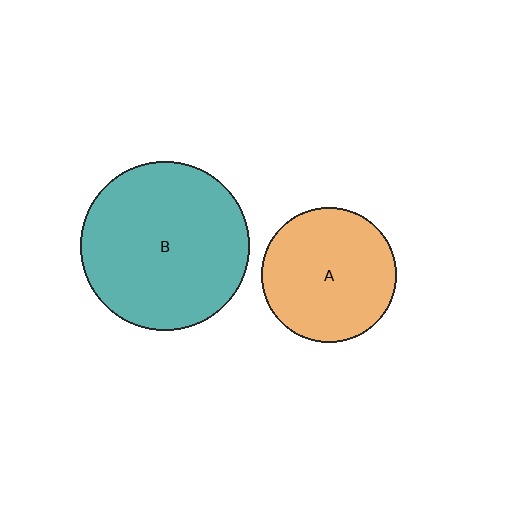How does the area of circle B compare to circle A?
Approximately 1.6 times.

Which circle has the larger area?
Circle B (teal).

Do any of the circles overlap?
No, none of the circles overlap.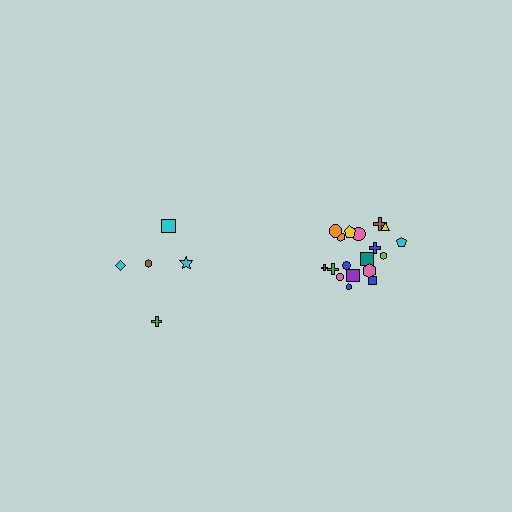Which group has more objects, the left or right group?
The right group.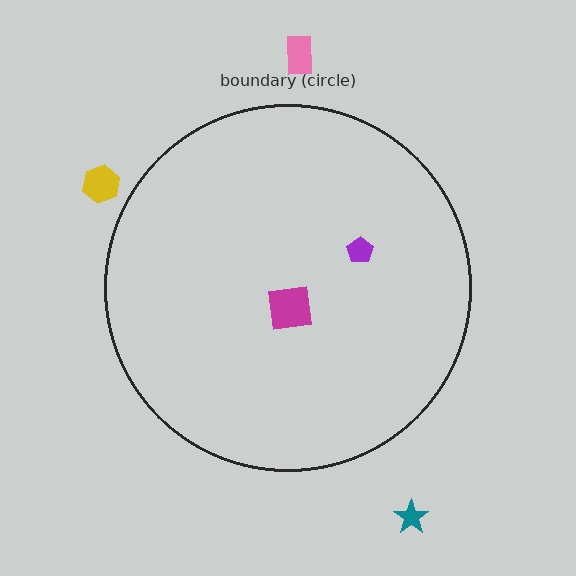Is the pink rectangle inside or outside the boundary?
Outside.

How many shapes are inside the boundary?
2 inside, 3 outside.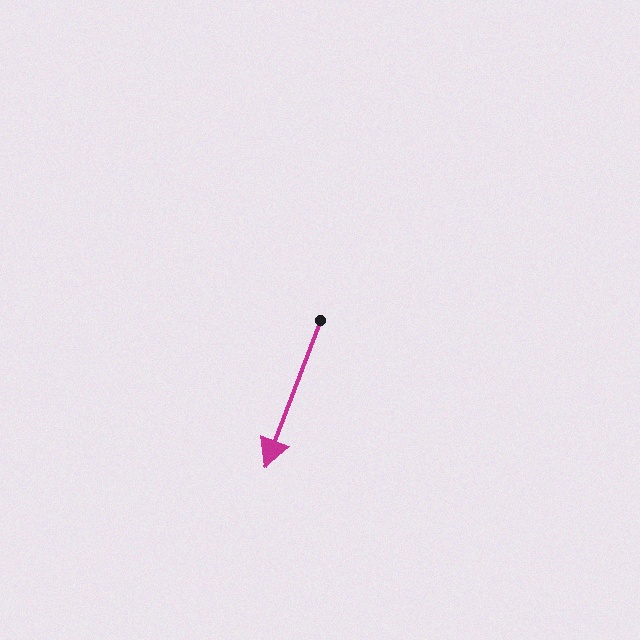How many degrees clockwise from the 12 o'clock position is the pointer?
Approximately 200 degrees.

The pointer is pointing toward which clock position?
Roughly 7 o'clock.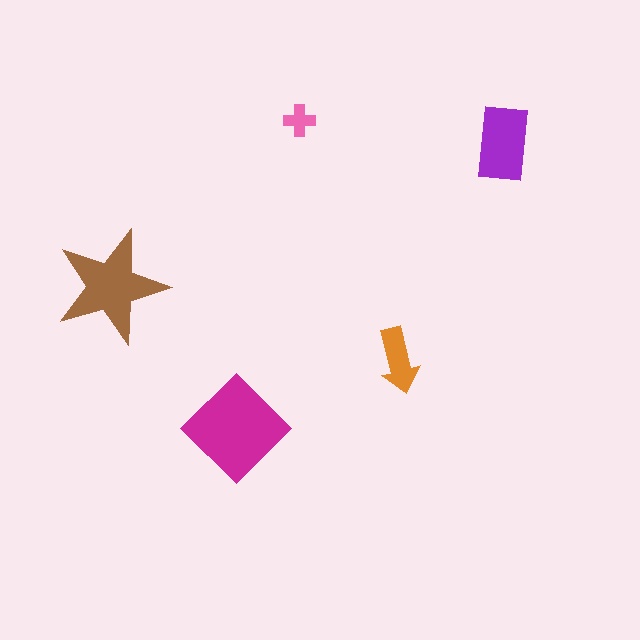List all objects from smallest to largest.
The pink cross, the orange arrow, the purple rectangle, the brown star, the magenta diamond.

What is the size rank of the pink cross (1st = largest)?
5th.